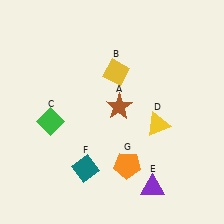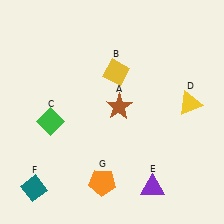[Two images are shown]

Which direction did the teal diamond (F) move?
The teal diamond (F) moved left.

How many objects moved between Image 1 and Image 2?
3 objects moved between the two images.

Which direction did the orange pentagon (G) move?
The orange pentagon (G) moved left.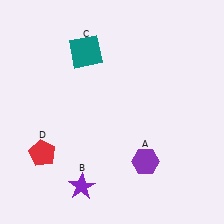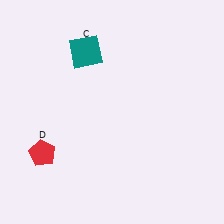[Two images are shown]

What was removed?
The purple star (B), the purple hexagon (A) were removed in Image 2.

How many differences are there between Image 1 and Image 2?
There are 2 differences between the two images.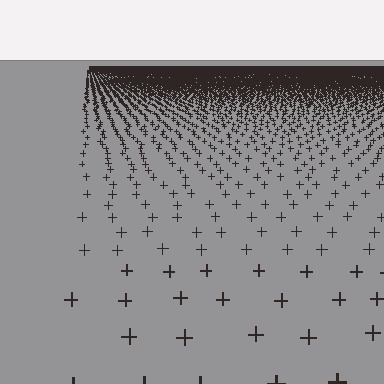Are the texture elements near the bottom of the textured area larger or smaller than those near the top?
Larger. Near the bottom, elements are closer to the viewer and appear at a bigger on-screen size.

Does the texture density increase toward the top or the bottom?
Density increases toward the top.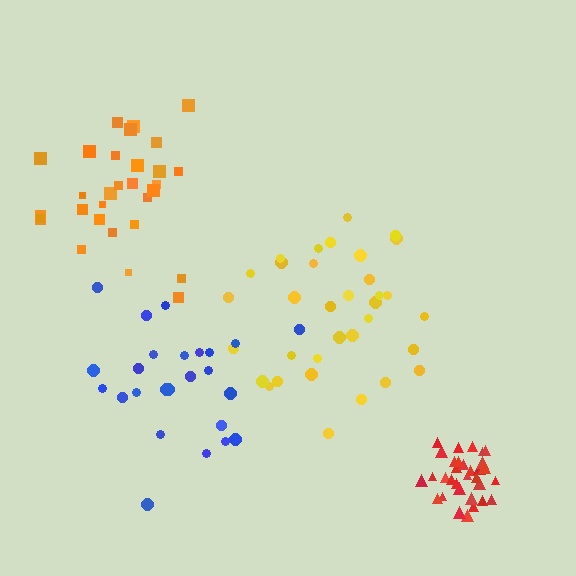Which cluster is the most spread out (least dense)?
Blue.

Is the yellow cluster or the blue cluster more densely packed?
Yellow.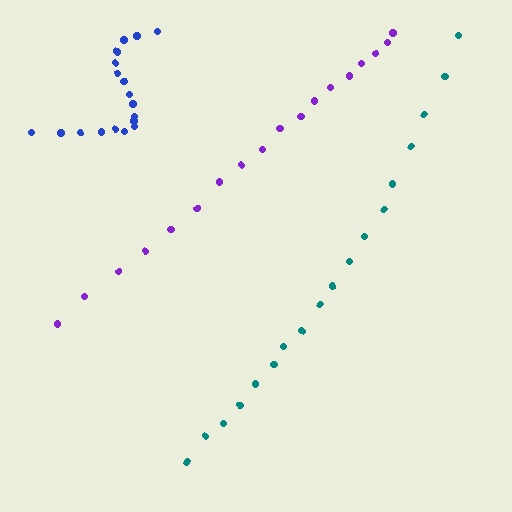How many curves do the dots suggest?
There are 3 distinct paths.